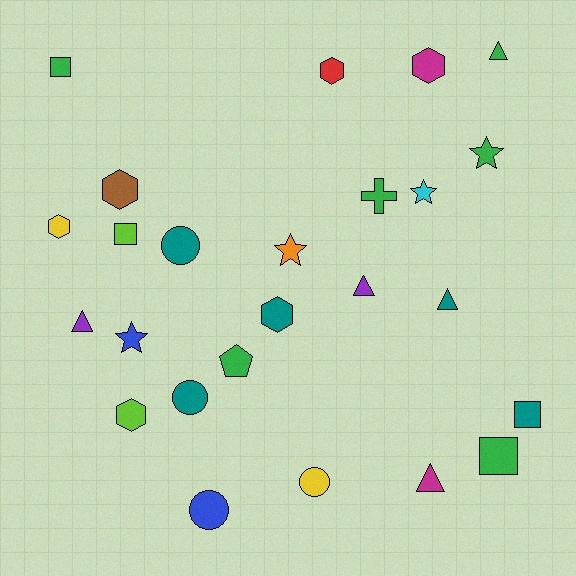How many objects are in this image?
There are 25 objects.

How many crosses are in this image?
There is 1 cross.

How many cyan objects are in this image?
There is 1 cyan object.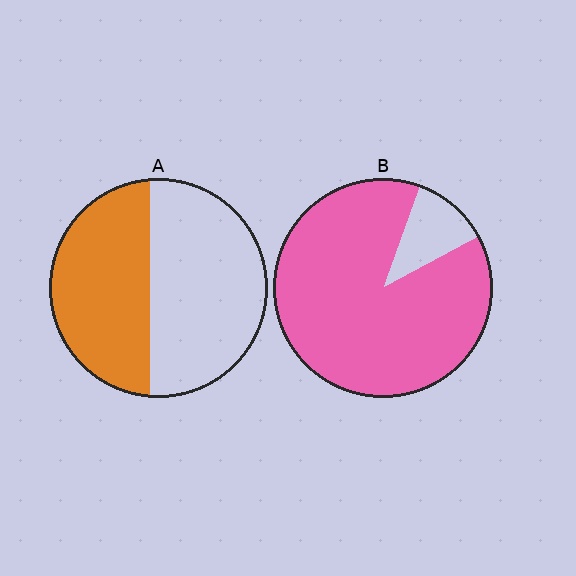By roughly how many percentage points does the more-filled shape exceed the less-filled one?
By roughly 45 percentage points (B over A).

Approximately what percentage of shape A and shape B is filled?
A is approximately 45% and B is approximately 90%.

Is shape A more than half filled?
No.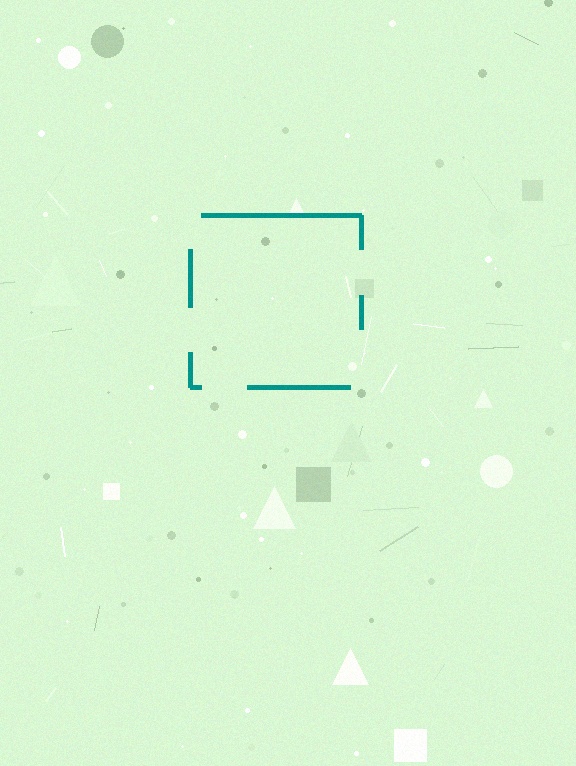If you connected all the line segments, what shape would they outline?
They would outline a square.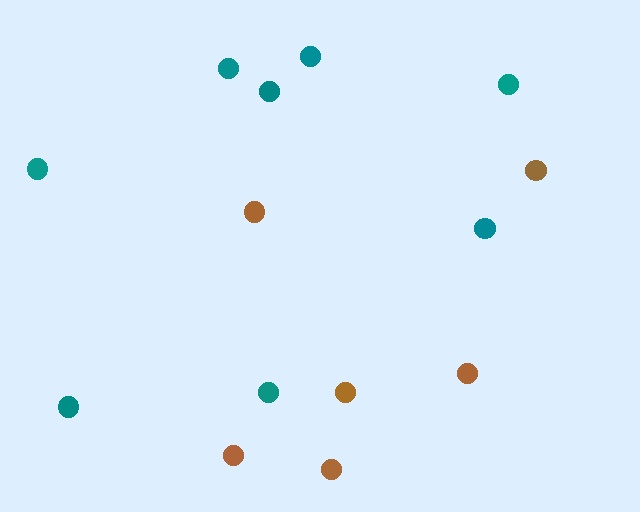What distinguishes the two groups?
There are 2 groups: one group of brown circles (6) and one group of teal circles (8).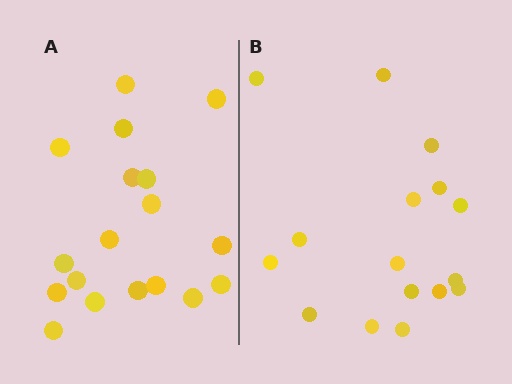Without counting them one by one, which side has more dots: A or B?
Region A (the left region) has more dots.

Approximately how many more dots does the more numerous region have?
Region A has just a few more — roughly 2 or 3 more dots than region B.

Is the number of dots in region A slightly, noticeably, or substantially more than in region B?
Region A has only slightly more — the two regions are fairly close. The ratio is roughly 1.1 to 1.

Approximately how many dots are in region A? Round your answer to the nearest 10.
About 20 dots. (The exact count is 18, which rounds to 20.)